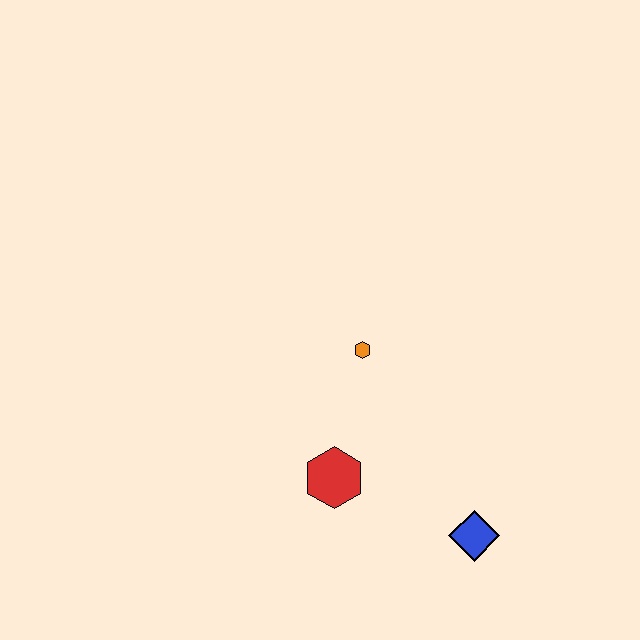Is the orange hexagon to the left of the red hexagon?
No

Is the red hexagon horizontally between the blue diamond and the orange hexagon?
No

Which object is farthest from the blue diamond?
The orange hexagon is farthest from the blue diamond.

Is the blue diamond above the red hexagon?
No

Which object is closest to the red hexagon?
The orange hexagon is closest to the red hexagon.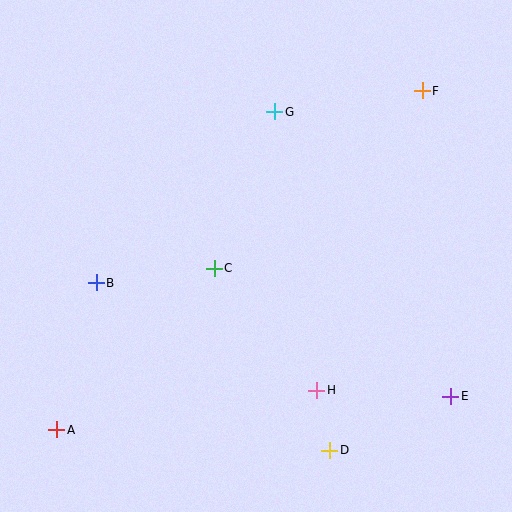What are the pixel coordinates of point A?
Point A is at (57, 430).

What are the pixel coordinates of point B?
Point B is at (96, 283).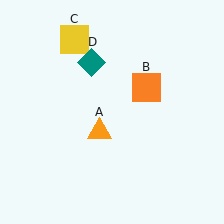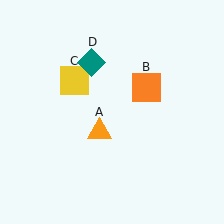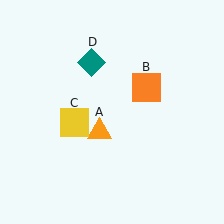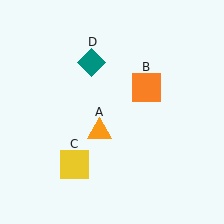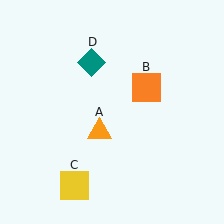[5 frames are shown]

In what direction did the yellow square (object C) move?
The yellow square (object C) moved down.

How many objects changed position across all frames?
1 object changed position: yellow square (object C).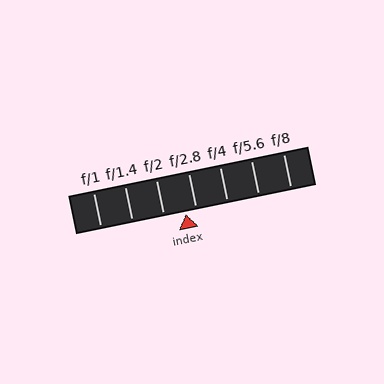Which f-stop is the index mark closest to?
The index mark is closest to f/2.8.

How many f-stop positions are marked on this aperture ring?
There are 7 f-stop positions marked.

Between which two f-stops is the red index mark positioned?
The index mark is between f/2 and f/2.8.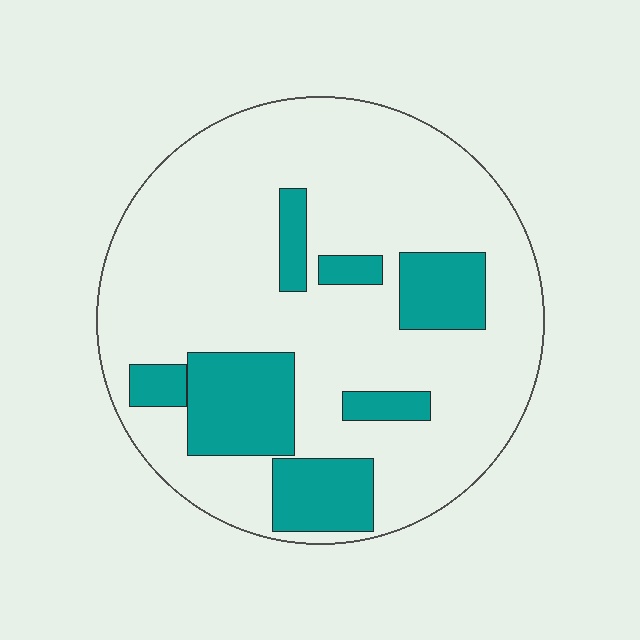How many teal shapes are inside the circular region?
7.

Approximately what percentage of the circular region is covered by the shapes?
Approximately 20%.